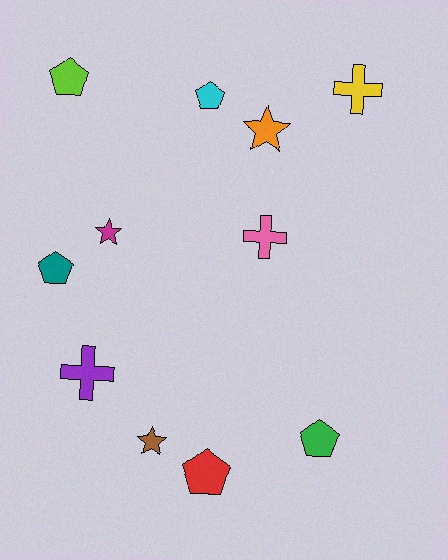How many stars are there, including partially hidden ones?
There are 3 stars.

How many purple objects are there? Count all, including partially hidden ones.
There is 1 purple object.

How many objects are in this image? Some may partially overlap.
There are 11 objects.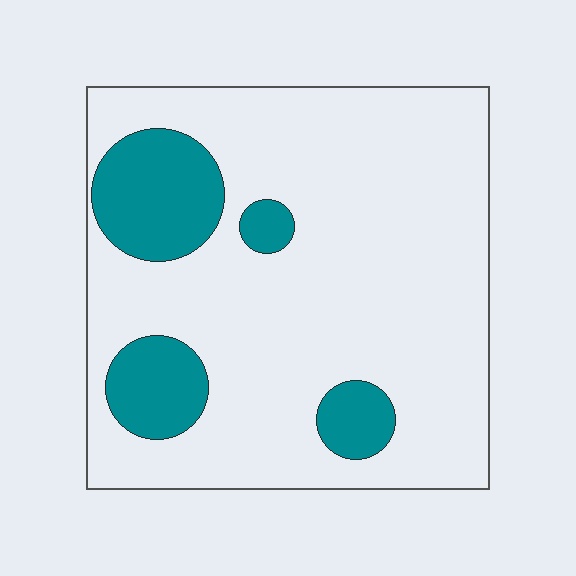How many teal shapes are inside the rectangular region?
4.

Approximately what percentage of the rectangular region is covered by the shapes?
Approximately 20%.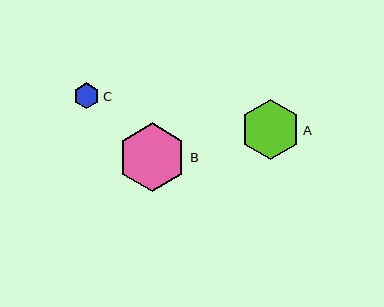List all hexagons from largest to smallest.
From largest to smallest: B, A, C.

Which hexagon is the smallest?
Hexagon C is the smallest with a size of approximately 26 pixels.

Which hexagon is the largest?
Hexagon B is the largest with a size of approximately 69 pixels.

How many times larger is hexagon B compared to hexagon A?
Hexagon B is approximately 1.2 times the size of hexagon A.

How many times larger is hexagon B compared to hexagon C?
Hexagon B is approximately 2.7 times the size of hexagon C.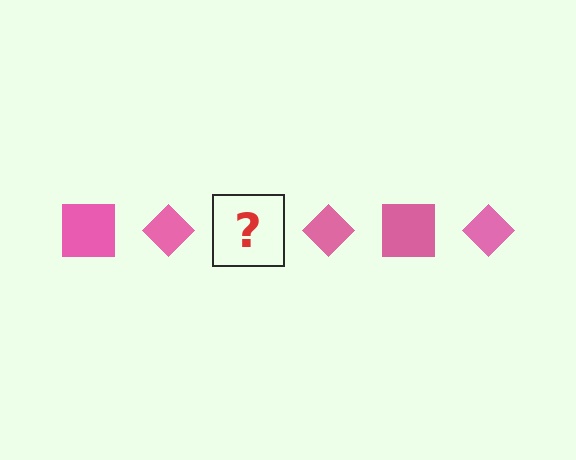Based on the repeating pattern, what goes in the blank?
The blank should be a pink square.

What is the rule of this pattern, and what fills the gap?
The rule is that the pattern cycles through square, diamond shapes in pink. The gap should be filled with a pink square.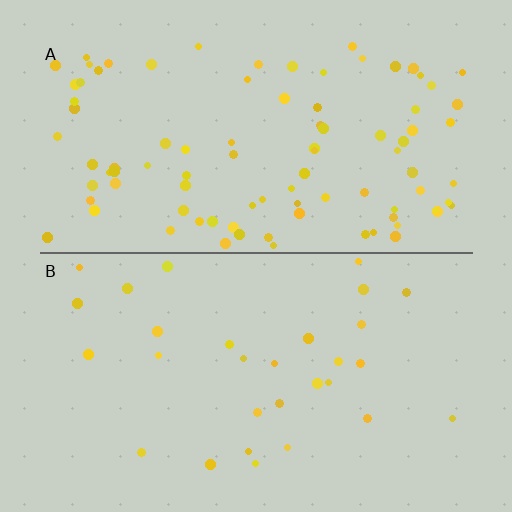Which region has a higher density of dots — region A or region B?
A (the top).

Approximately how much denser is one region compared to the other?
Approximately 3.0× — region A over region B.